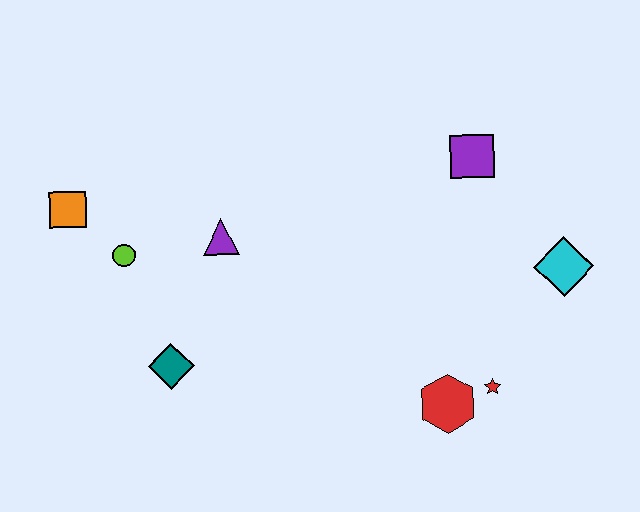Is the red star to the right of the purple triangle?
Yes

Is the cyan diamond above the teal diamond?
Yes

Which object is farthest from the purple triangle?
The cyan diamond is farthest from the purple triangle.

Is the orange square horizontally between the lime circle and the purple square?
No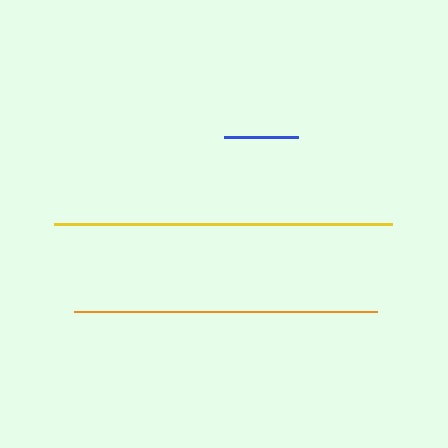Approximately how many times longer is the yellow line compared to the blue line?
The yellow line is approximately 4.6 times the length of the blue line.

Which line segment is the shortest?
The blue line is the shortest at approximately 74 pixels.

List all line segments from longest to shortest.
From longest to shortest: yellow, orange, blue.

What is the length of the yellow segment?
The yellow segment is approximately 338 pixels long.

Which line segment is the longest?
The yellow line is the longest at approximately 338 pixels.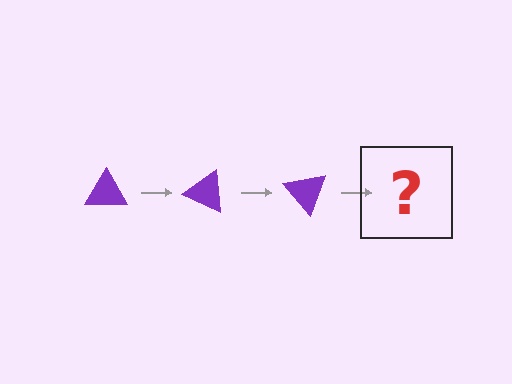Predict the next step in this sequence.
The next step is a purple triangle rotated 75 degrees.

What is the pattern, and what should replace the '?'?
The pattern is that the triangle rotates 25 degrees each step. The '?' should be a purple triangle rotated 75 degrees.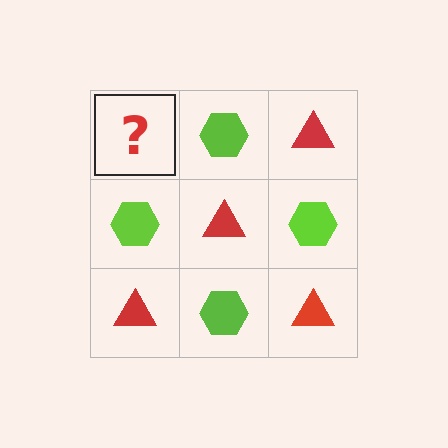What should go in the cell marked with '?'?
The missing cell should contain a red triangle.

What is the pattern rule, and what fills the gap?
The rule is that it alternates red triangle and lime hexagon in a checkerboard pattern. The gap should be filled with a red triangle.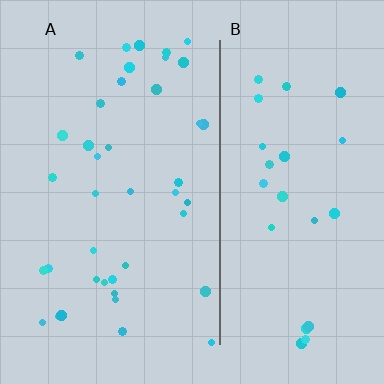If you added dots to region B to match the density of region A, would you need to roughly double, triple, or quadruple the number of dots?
Approximately double.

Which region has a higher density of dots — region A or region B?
A (the left).